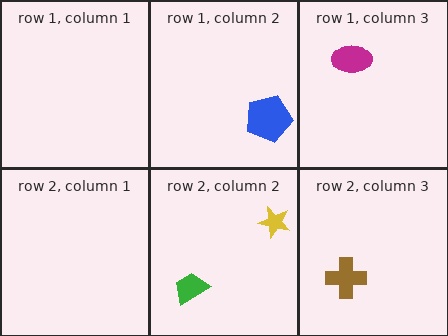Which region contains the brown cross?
The row 2, column 3 region.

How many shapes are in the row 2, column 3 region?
1.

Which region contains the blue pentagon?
The row 1, column 2 region.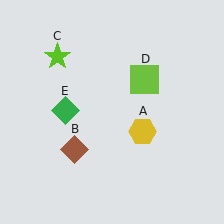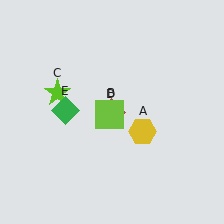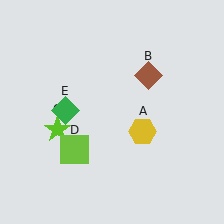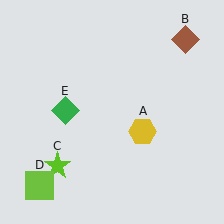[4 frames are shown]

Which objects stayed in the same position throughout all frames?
Yellow hexagon (object A) and green diamond (object E) remained stationary.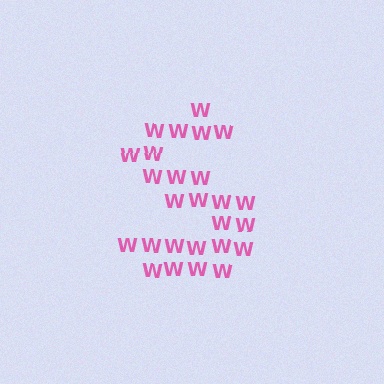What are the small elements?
The small elements are letter W's.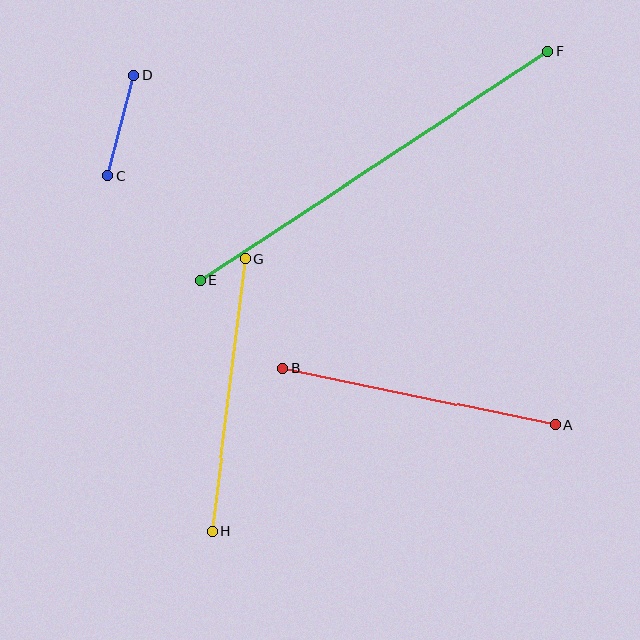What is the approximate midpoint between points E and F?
The midpoint is at approximately (374, 166) pixels.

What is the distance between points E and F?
The distance is approximately 416 pixels.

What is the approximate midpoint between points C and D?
The midpoint is at approximately (121, 125) pixels.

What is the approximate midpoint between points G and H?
The midpoint is at approximately (228, 395) pixels.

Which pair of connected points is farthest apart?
Points E and F are farthest apart.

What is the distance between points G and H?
The distance is approximately 275 pixels.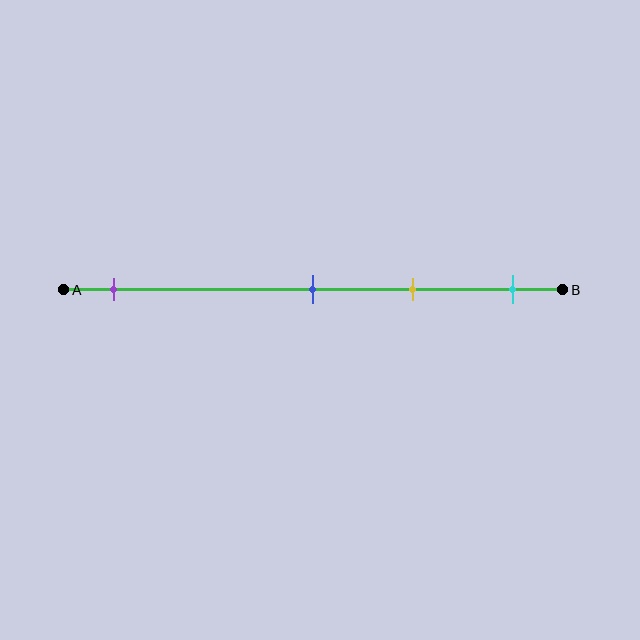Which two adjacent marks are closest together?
The blue and yellow marks are the closest adjacent pair.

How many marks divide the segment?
There are 4 marks dividing the segment.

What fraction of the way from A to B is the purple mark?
The purple mark is approximately 10% (0.1) of the way from A to B.